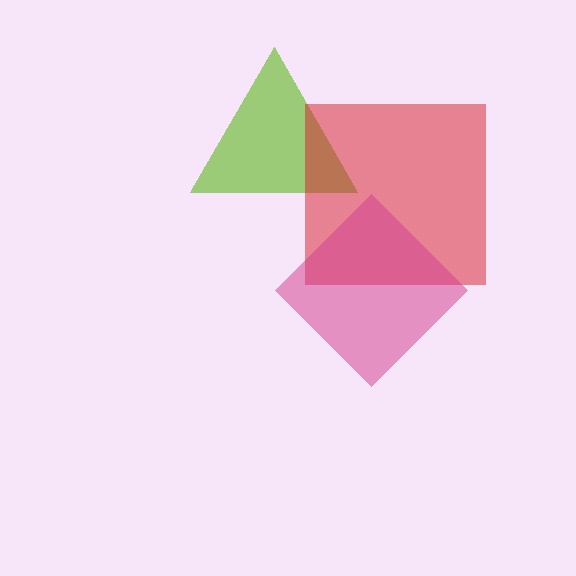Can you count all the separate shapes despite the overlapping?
Yes, there are 3 separate shapes.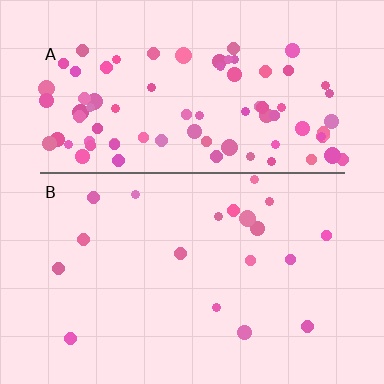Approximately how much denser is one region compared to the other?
Approximately 4.6× — region A over region B.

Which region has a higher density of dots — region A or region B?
A (the top).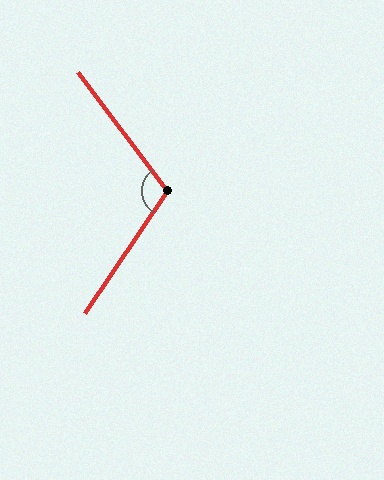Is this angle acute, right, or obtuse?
It is obtuse.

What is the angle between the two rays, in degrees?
Approximately 109 degrees.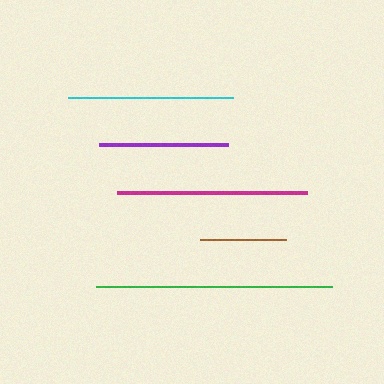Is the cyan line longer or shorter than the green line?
The green line is longer than the cyan line.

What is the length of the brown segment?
The brown segment is approximately 87 pixels long.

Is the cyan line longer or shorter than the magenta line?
The magenta line is longer than the cyan line.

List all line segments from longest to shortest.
From longest to shortest: green, magenta, cyan, purple, brown.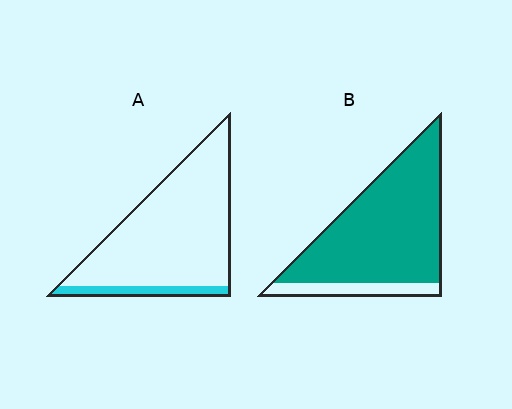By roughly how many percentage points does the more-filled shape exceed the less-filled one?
By roughly 75 percentage points (B over A).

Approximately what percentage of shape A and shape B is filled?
A is approximately 10% and B is approximately 85%.